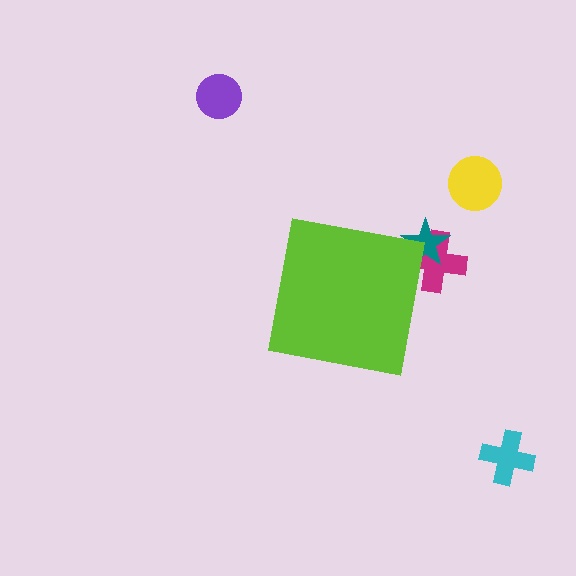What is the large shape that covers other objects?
A lime square.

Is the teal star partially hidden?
Yes, the teal star is partially hidden behind the lime square.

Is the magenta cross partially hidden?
Yes, the magenta cross is partially hidden behind the lime square.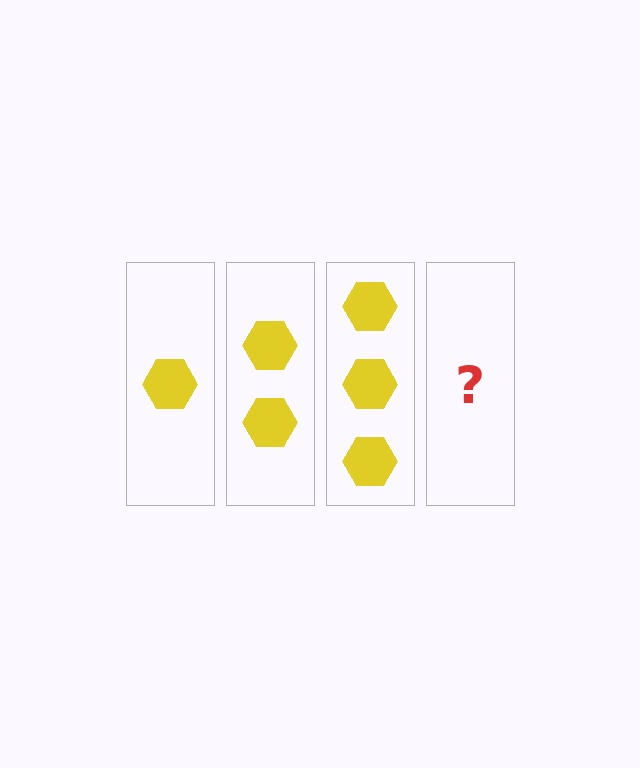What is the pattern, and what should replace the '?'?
The pattern is that each step adds one more hexagon. The '?' should be 4 hexagons.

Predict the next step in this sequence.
The next step is 4 hexagons.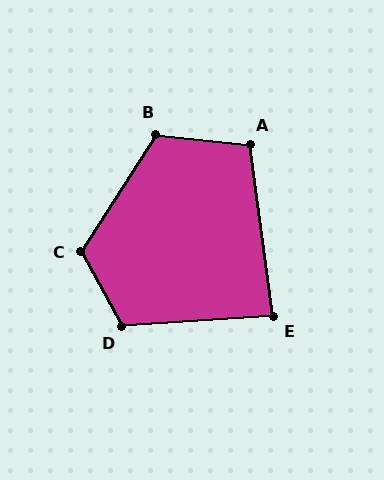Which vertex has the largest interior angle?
C, at approximately 119 degrees.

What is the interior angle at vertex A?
Approximately 104 degrees (obtuse).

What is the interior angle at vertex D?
Approximately 114 degrees (obtuse).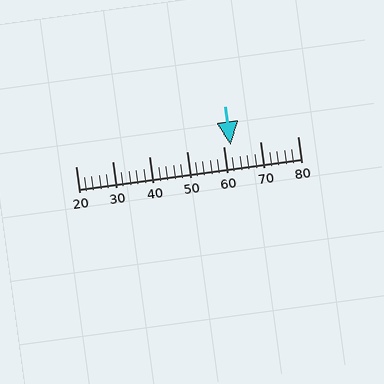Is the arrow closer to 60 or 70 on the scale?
The arrow is closer to 60.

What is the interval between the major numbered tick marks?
The major tick marks are spaced 10 units apart.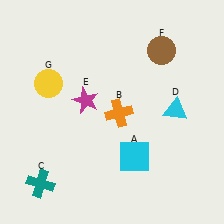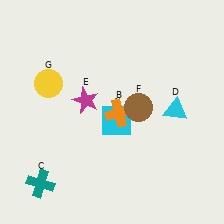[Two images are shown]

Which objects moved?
The objects that moved are: the cyan square (A), the brown circle (F).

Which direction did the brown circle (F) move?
The brown circle (F) moved down.